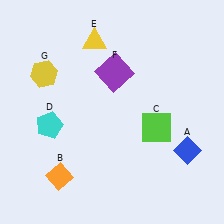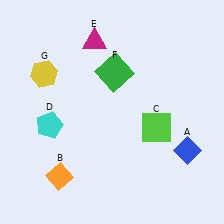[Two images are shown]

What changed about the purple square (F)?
In Image 1, F is purple. In Image 2, it changed to green.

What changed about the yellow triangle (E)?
In Image 1, E is yellow. In Image 2, it changed to magenta.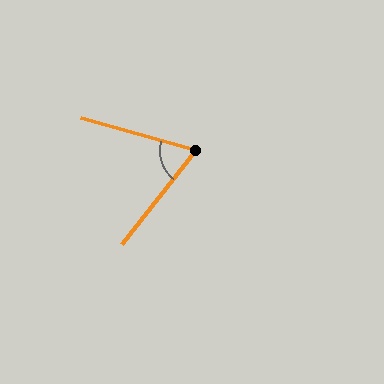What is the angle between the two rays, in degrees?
Approximately 68 degrees.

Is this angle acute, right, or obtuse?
It is acute.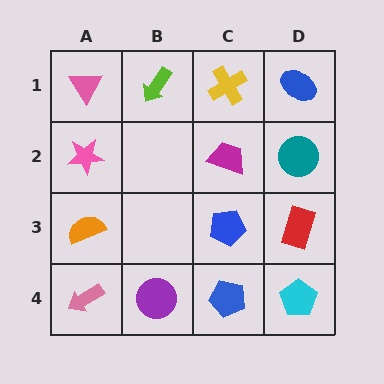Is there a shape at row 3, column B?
No, that cell is empty.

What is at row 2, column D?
A teal circle.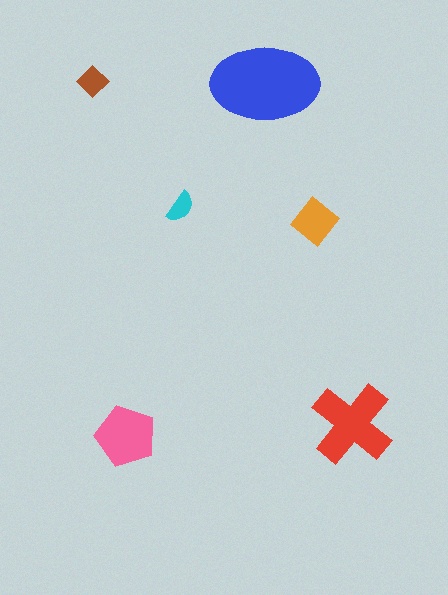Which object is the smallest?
The cyan semicircle.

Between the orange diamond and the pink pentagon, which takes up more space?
The pink pentagon.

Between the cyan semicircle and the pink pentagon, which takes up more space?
The pink pentagon.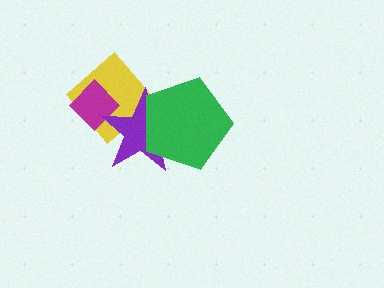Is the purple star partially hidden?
Yes, it is partially covered by another shape.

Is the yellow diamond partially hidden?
Yes, it is partially covered by another shape.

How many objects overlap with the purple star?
3 objects overlap with the purple star.